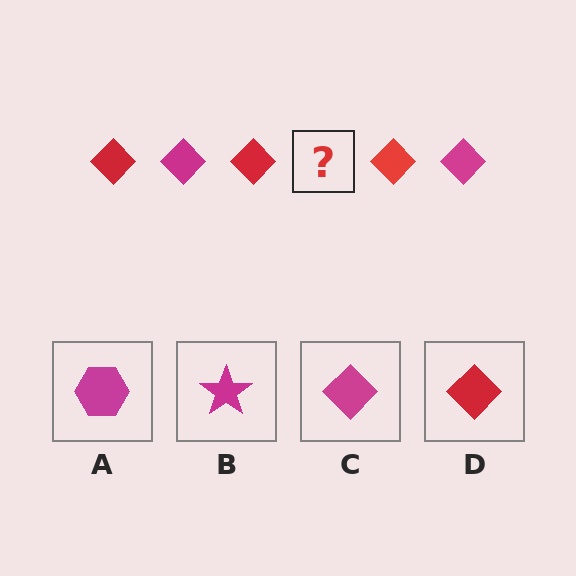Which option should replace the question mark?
Option C.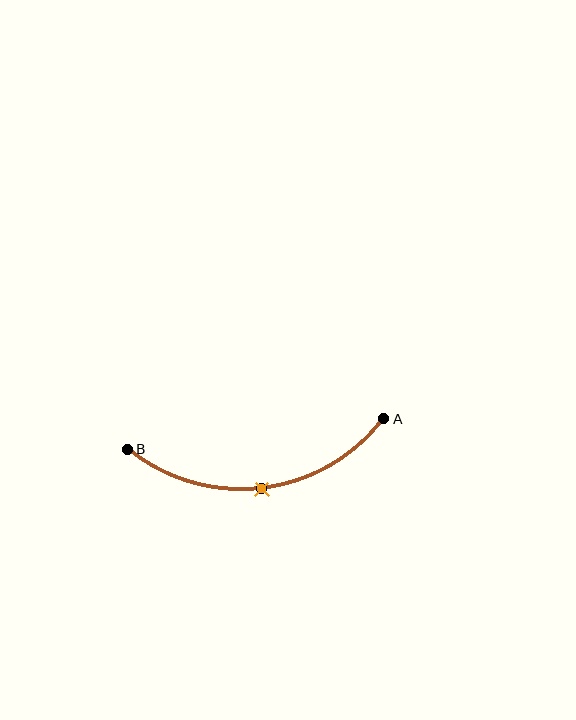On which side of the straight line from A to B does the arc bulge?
The arc bulges below the straight line connecting A and B.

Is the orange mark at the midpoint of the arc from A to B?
Yes. The orange mark lies on the arc at equal arc-length from both A and B — it is the arc midpoint.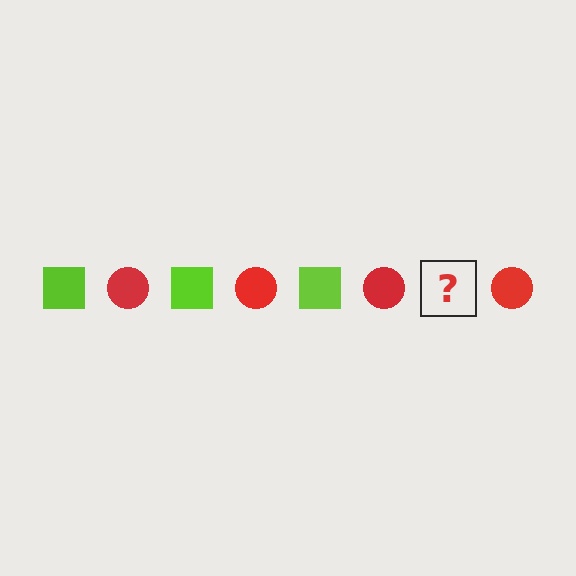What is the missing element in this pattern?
The missing element is a lime square.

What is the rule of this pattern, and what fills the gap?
The rule is that the pattern alternates between lime square and red circle. The gap should be filled with a lime square.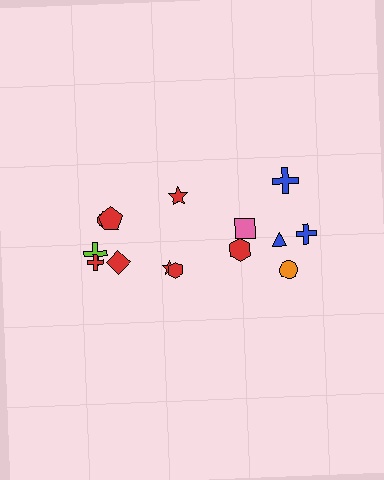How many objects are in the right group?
There are 6 objects.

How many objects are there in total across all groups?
There are 14 objects.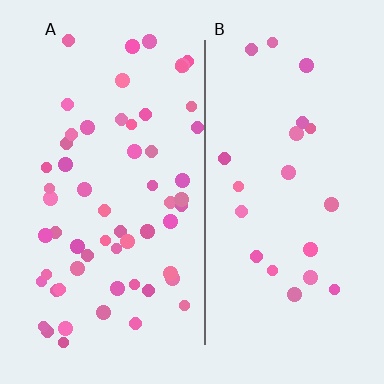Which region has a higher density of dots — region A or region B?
A (the left).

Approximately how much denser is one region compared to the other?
Approximately 2.8× — region A over region B.